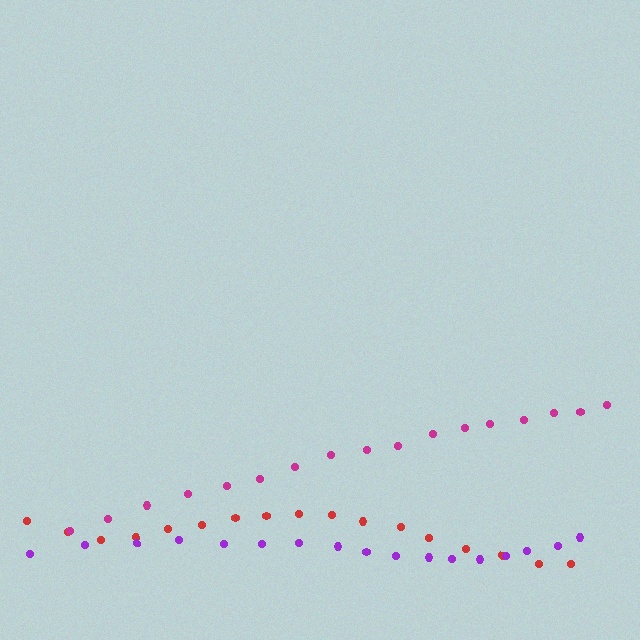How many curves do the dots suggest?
There are 3 distinct paths.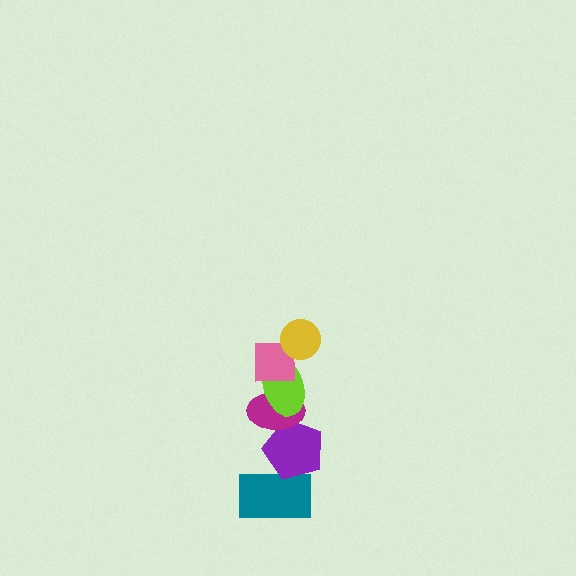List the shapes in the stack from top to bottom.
From top to bottom: the yellow circle, the pink square, the lime ellipse, the magenta ellipse, the purple pentagon, the teal rectangle.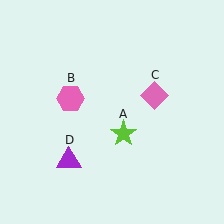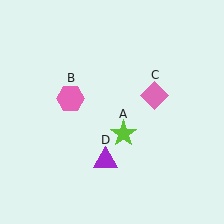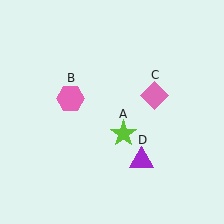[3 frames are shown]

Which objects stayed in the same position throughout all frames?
Lime star (object A) and pink hexagon (object B) and pink diamond (object C) remained stationary.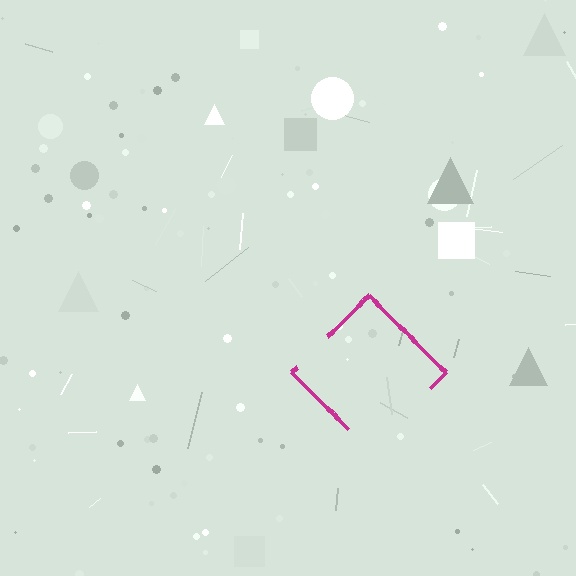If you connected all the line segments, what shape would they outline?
They would outline a diamond.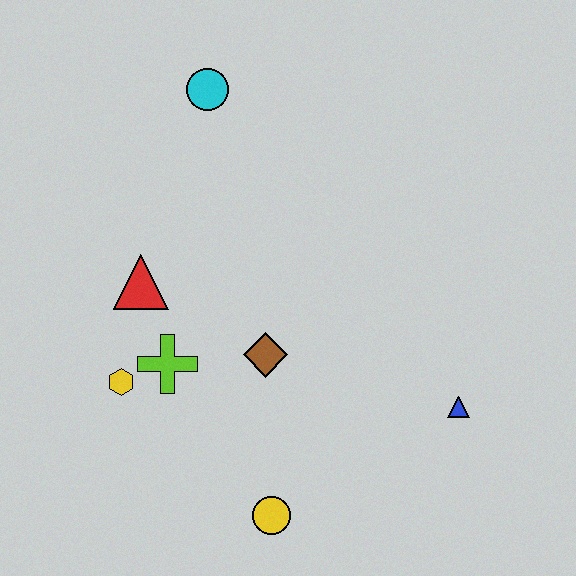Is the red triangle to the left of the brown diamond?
Yes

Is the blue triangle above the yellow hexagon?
No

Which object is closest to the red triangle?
The lime cross is closest to the red triangle.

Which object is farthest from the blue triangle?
The cyan circle is farthest from the blue triangle.